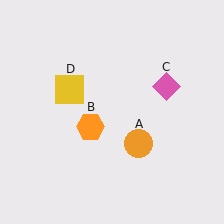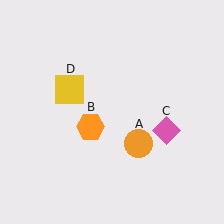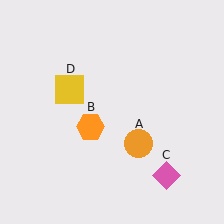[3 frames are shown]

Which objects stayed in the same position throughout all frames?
Orange circle (object A) and orange hexagon (object B) and yellow square (object D) remained stationary.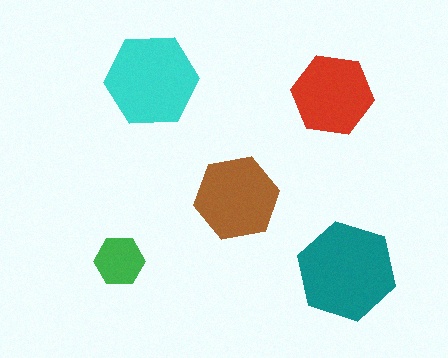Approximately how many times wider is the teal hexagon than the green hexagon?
About 2 times wider.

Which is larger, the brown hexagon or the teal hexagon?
The teal one.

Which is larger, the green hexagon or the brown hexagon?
The brown one.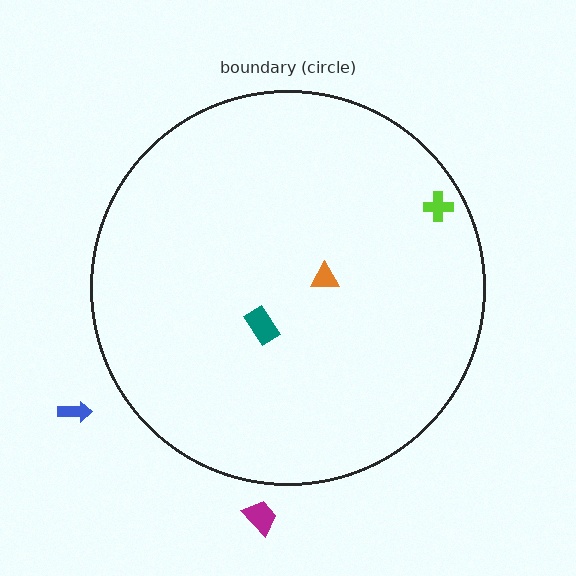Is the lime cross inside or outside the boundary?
Inside.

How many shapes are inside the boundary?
3 inside, 2 outside.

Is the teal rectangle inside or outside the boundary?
Inside.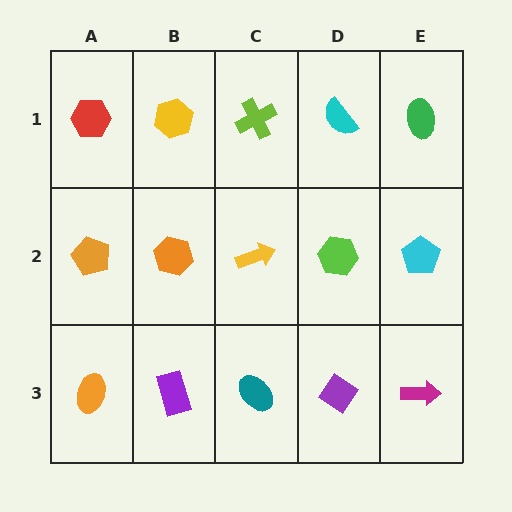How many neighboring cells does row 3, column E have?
2.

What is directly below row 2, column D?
A purple diamond.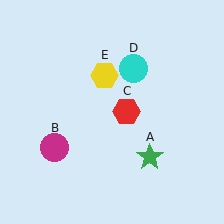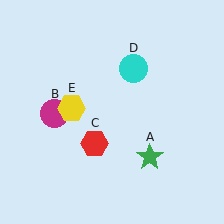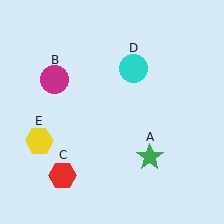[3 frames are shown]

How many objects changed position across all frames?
3 objects changed position: magenta circle (object B), red hexagon (object C), yellow hexagon (object E).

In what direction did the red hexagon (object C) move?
The red hexagon (object C) moved down and to the left.